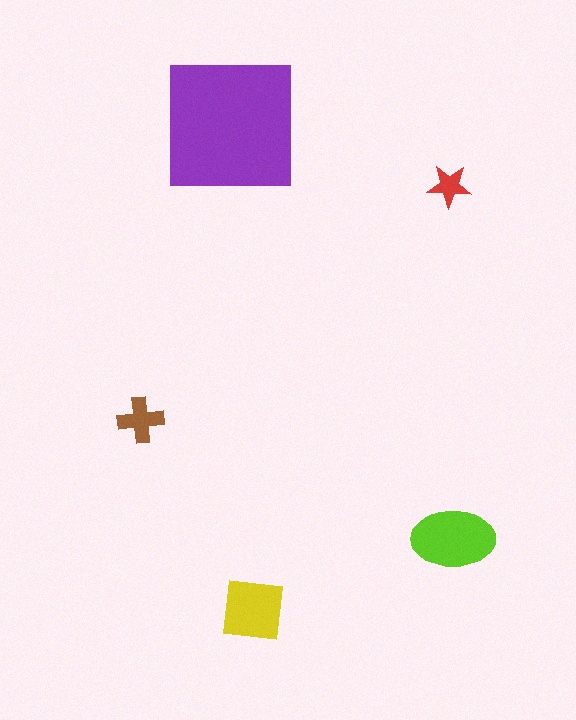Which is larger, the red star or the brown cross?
The brown cross.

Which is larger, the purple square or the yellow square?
The purple square.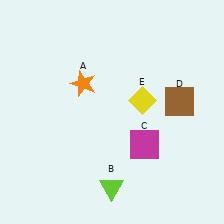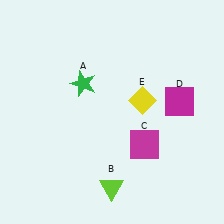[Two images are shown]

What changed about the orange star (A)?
In Image 1, A is orange. In Image 2, it changed to green.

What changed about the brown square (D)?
In Image 1, D is brown. In Image 2, it changed to magenta.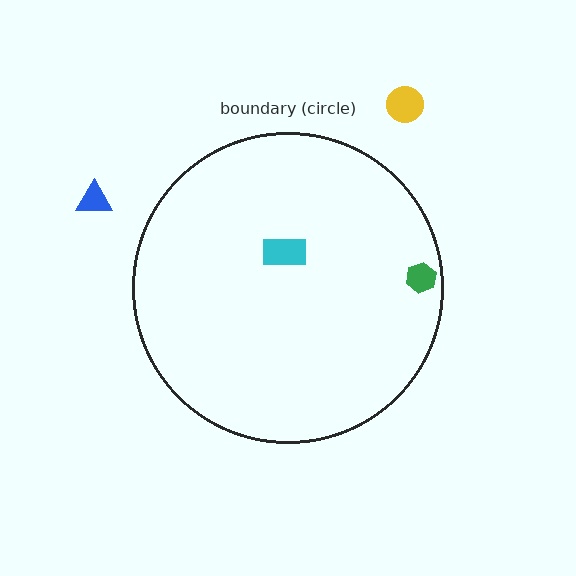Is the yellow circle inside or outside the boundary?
Outside.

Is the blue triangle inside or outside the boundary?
Outside.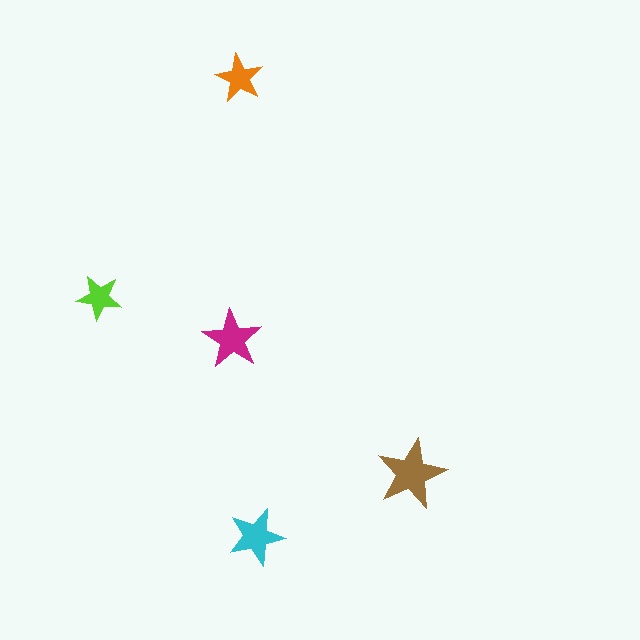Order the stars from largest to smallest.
the brown one, the magenta one, the cyan one, the orange one, the lime one.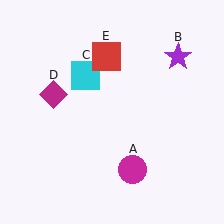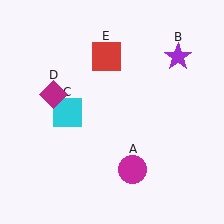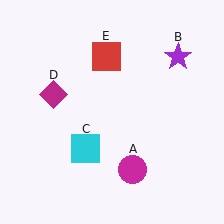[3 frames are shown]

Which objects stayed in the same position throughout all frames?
Magenta circle (object A) and purple star (object B) and magenta diamond (object D) and red square (object E) remained stationary.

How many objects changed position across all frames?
1 object changed position: cyan square (object C).